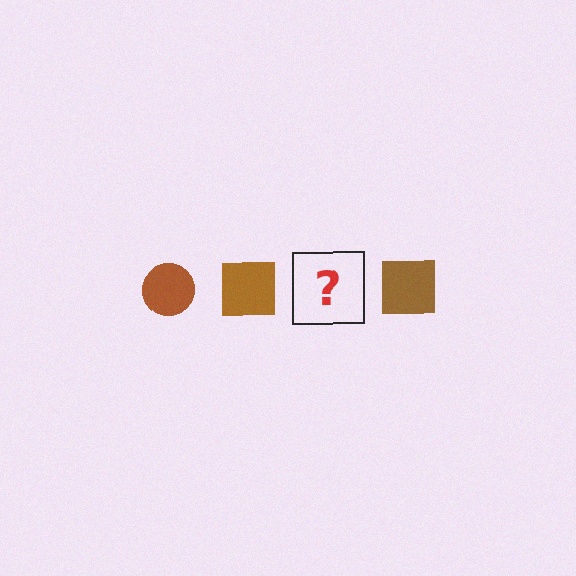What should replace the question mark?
The question mark should be replaced with a brown circle.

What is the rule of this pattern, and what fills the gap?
The rule is that the pattern cycles through circle, square shapes in brown. The gap should be filled with a brown circle.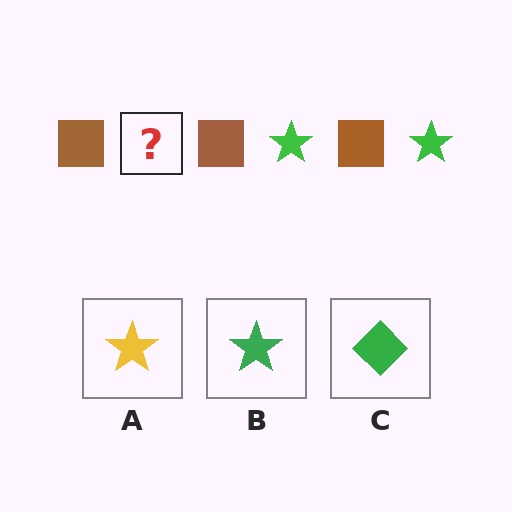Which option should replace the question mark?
Option B.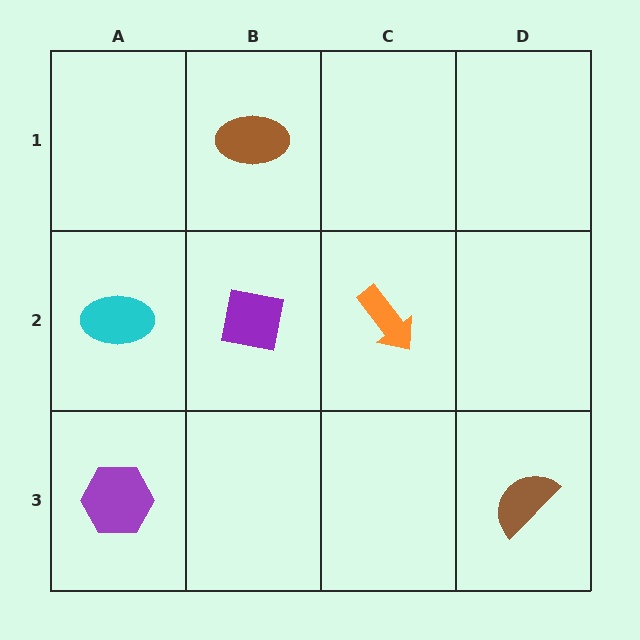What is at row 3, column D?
A brown semicircle.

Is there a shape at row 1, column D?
No, that cell is empty.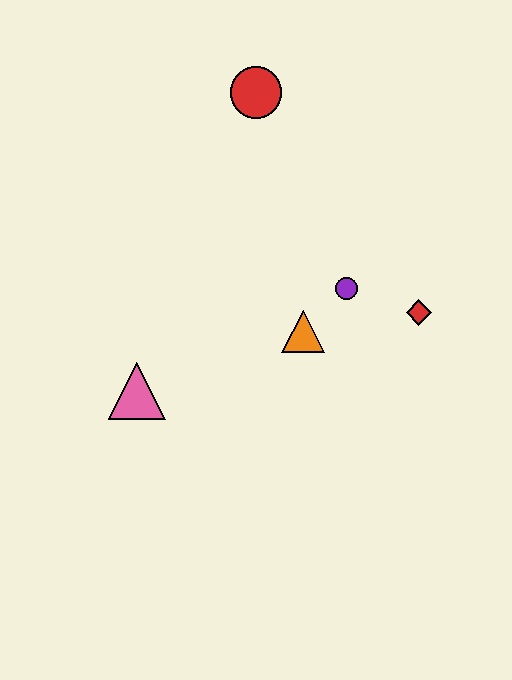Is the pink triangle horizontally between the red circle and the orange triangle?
No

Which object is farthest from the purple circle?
The pink triangle is farthest from the purple circle.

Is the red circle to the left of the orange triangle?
Yes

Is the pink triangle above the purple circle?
No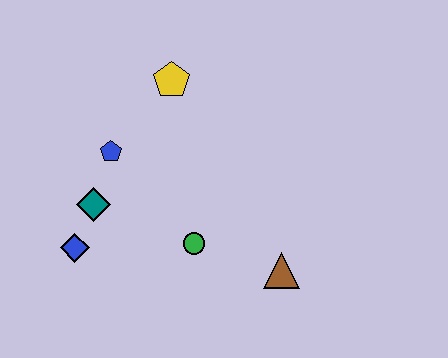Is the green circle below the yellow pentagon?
Yes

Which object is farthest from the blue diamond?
The brown triangle is farthest from the blue diamond.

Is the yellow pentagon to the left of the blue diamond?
No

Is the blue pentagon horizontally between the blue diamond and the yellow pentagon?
Yes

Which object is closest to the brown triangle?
The green circle is closest to the brown triangle.